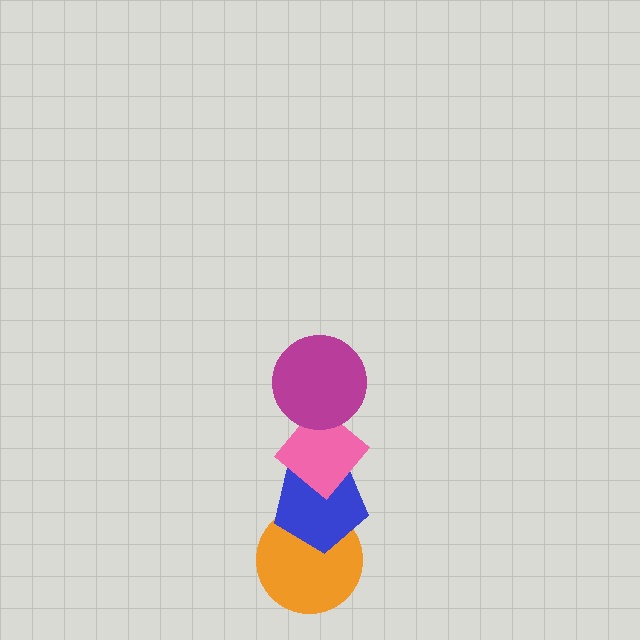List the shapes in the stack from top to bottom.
From top to bottom: the magenta circle, the pink diamond, the blue pentagon, the orange circle.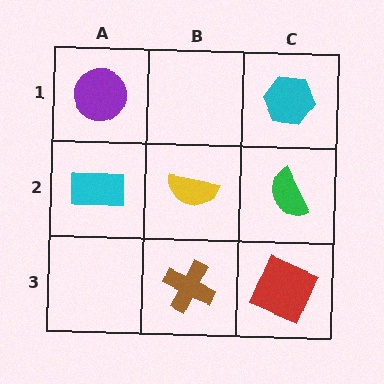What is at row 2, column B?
A yellow semicircle.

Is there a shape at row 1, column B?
No, that cell is empty.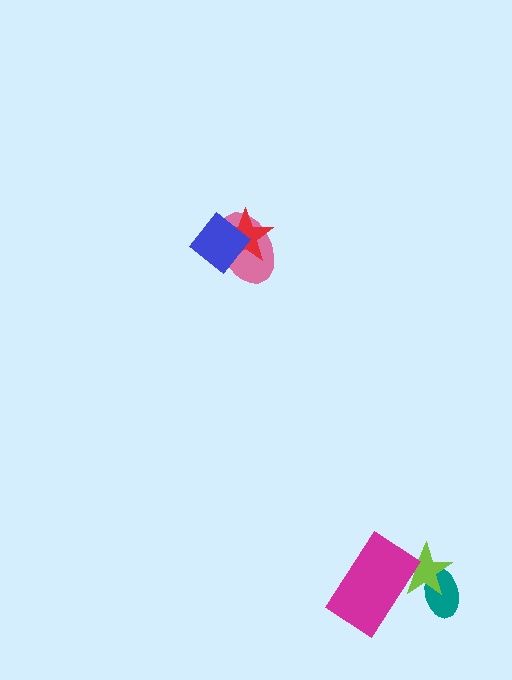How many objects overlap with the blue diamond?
2 objects overlap with the blue diamond.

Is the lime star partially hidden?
Yes, it is partially covered by another shape.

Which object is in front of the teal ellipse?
The lime star is in front of the teal ellipse.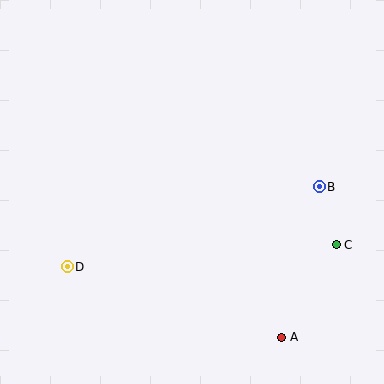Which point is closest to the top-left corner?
Point D is closest to the top-left corner.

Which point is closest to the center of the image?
Point B at (319, 187) is closest to the center.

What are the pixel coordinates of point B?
Point B is at (319, 187).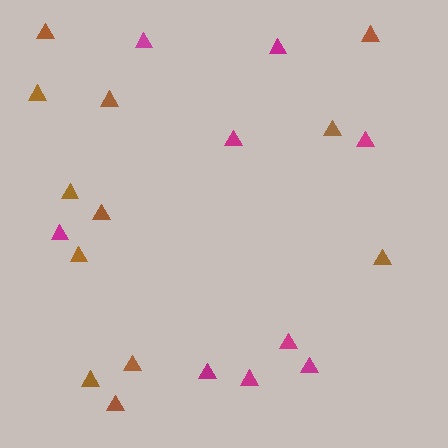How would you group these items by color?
There are 2 groups: one group of magenta triangles (9) and one group of brown triangles (12).